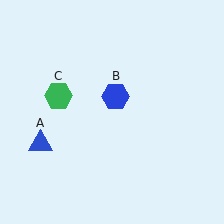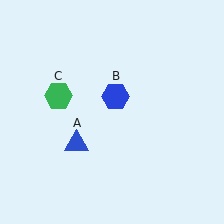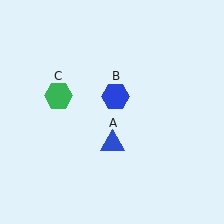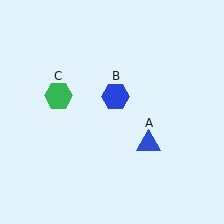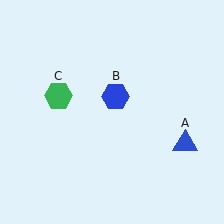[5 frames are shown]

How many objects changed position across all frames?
1 object changed position: blue triangle (object A).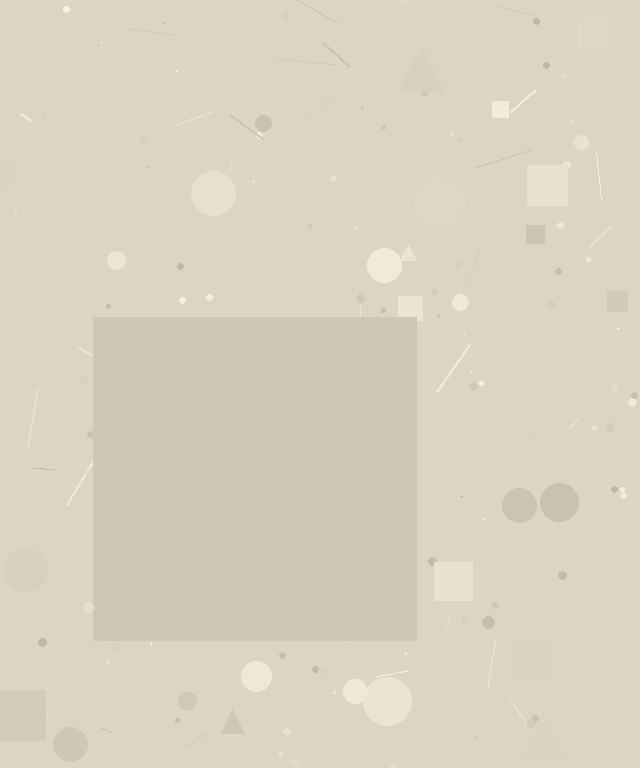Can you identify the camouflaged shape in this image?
The camouflaged shape is a square.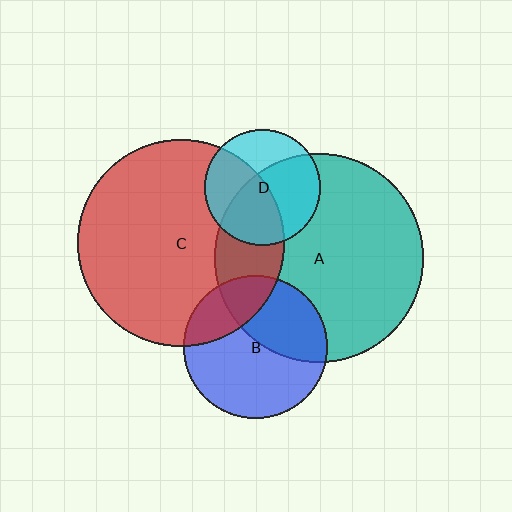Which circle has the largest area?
Circle A (teal).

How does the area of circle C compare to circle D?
Approximately 3.2 times.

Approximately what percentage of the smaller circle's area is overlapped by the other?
Approximately 20%.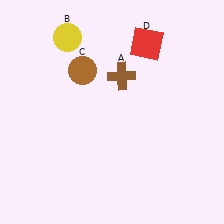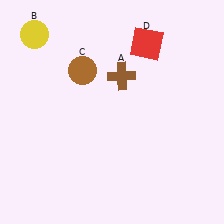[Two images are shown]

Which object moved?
The yellow circle (B) moved left.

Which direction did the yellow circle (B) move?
The yellow circle (B) moved left.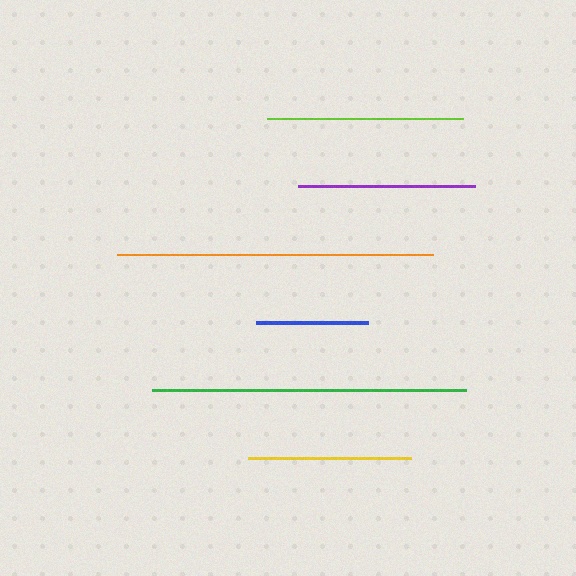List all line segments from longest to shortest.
From longest to shortest: orange, green, lime, purple, yellow, blue.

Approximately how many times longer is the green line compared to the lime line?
The green line is approximately 1.6 times the length of the lime line.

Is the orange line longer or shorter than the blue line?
The orange line is longer than the blue line.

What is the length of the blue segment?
The blue segment is approximately 112 pixels long.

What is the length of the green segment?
The green segment is approximately 314 pixels long.